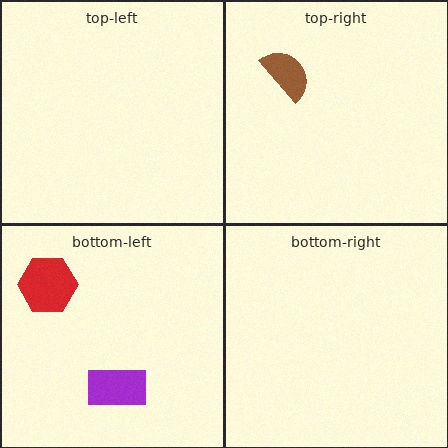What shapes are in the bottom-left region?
The purple rectangle, the red hexagon.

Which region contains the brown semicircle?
The top-right region.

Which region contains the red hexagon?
The bottom-left region.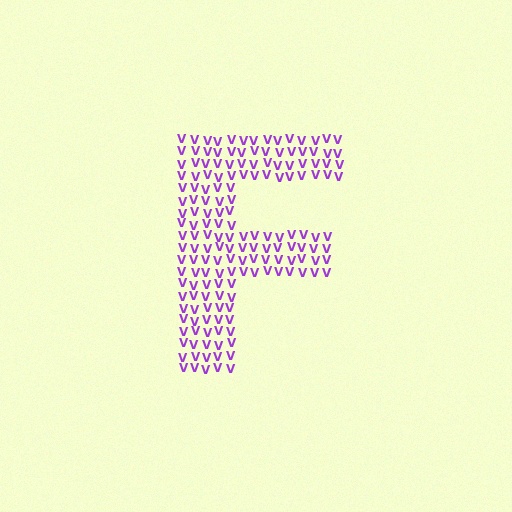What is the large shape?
The large shape is the letter F.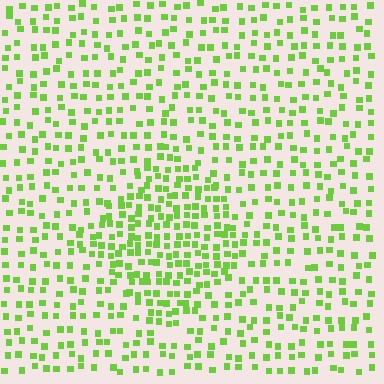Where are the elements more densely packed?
The elements are more densely packed inside the diamond boundary.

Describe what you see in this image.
The image contains small lime elements arranged at two different densities. A diamond-shaped region is visible where the elements are more densely packed than the surrounding area.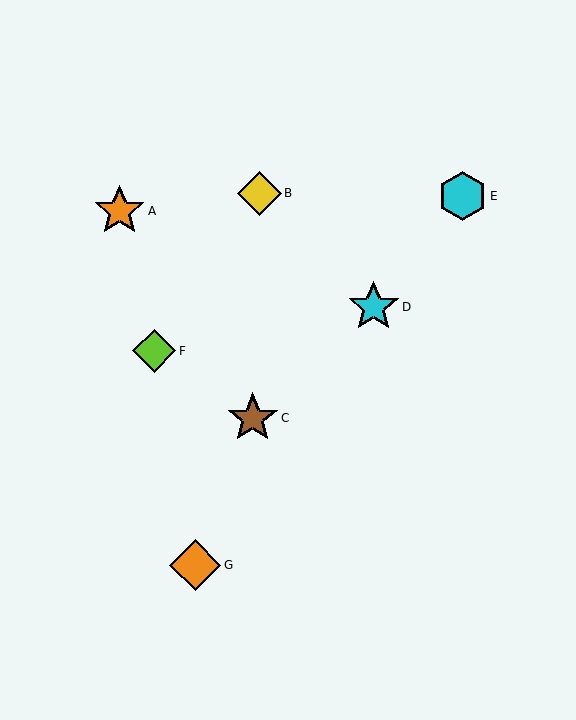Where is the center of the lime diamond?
The center of the lime diamond is at (154, 351).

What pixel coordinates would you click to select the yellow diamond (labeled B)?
Click at (259, 193) to select the yellow diamond B.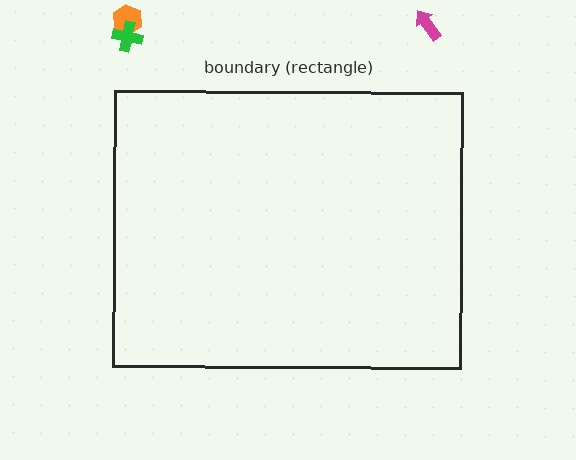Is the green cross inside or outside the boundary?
Outside.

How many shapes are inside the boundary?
0 inside, 3 outside.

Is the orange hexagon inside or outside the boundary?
Outside.